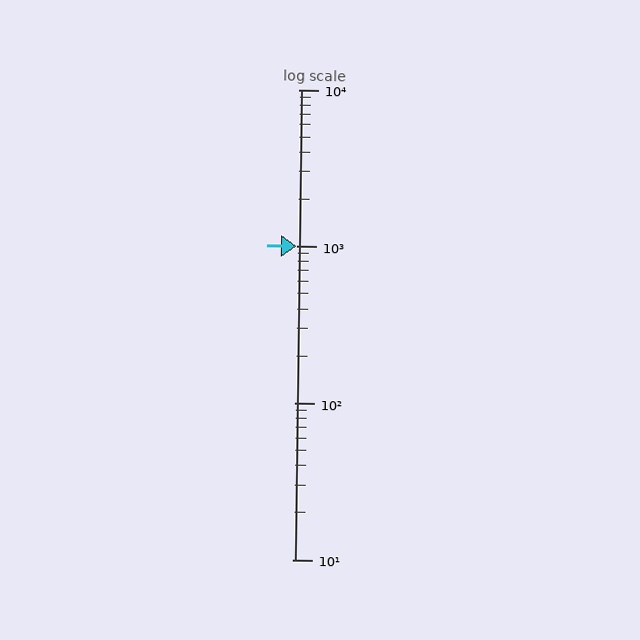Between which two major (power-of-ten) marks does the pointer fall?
The pointer is between 1000 and 10000.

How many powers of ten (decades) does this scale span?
The scale spans 3 decades, from 10 to 10000.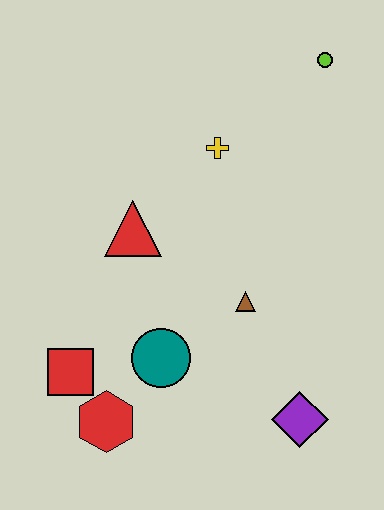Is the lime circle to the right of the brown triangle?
Yes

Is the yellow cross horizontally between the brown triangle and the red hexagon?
Yes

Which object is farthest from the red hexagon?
The lime circle is farthest from the red hexagon.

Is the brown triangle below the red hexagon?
No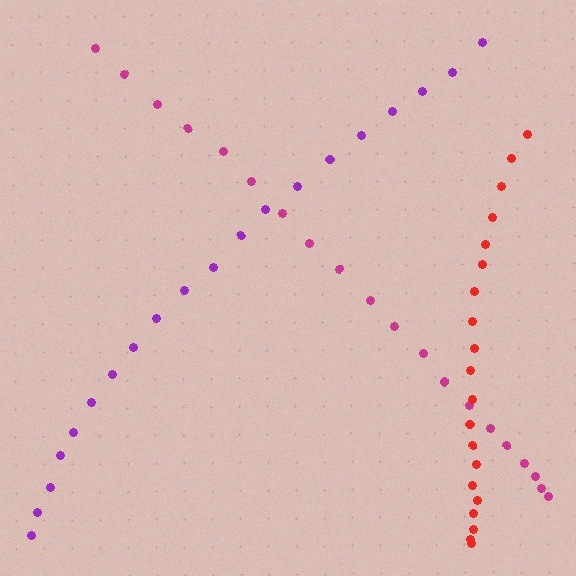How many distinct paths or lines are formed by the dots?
There are 3 distinct paths.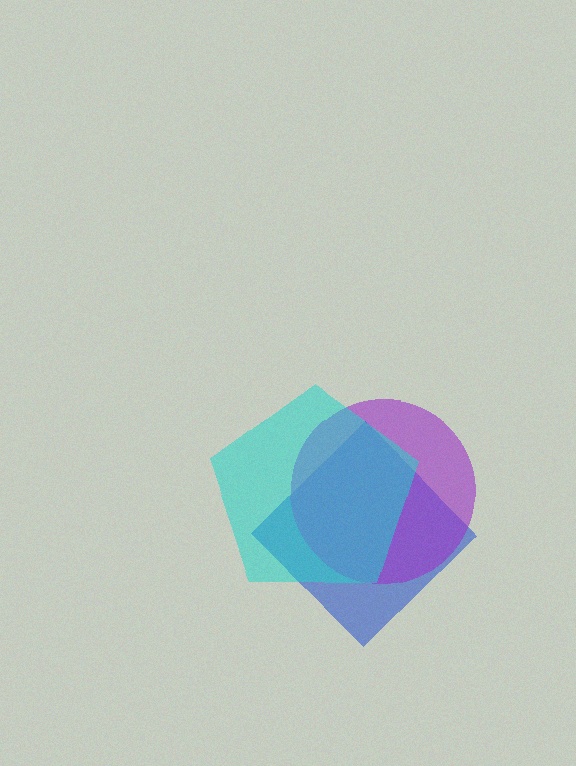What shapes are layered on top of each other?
The layered shapes are: a blue diamond, a purple circle, a cyan pentagon.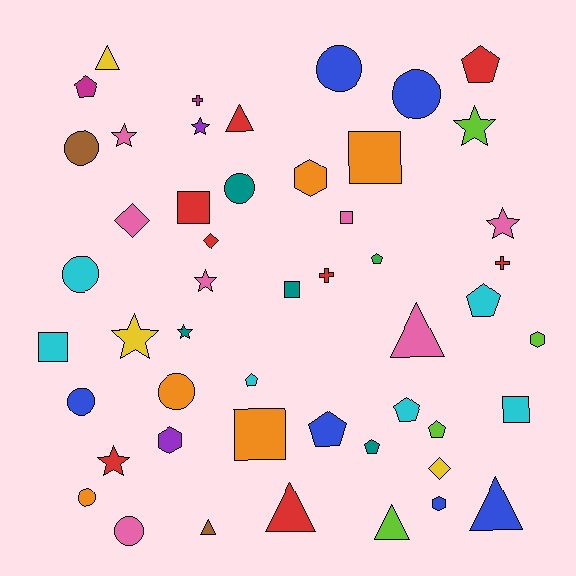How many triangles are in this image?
There are 7 triangles.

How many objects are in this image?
There are 50 objects.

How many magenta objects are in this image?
There are 2 magenta objects.